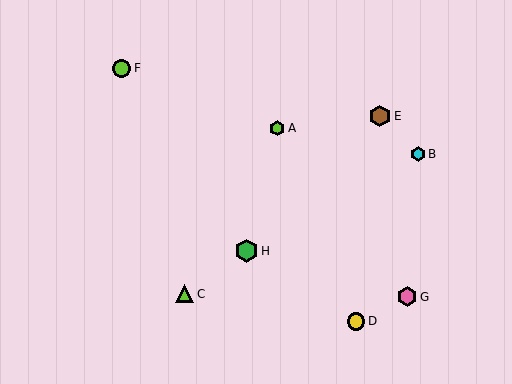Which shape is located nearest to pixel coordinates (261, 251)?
The green hexagon (labeled H) at (246, 251) is nearest to that location.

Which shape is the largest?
The green hexagon (labeled H) is the largest.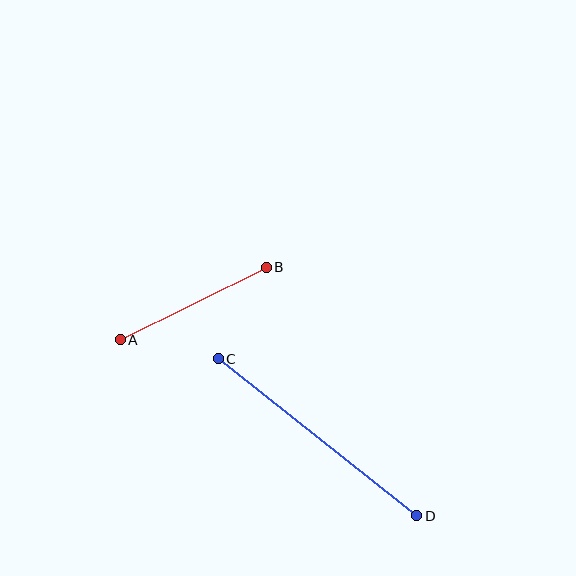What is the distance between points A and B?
The distance is approximately 163 pixels.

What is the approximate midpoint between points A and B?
The midpoint is at approximately (193, 304) pixels.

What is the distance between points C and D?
The distance is approximately 253 pixels.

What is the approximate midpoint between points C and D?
The midpoint is at approximately (318, 437) pixels.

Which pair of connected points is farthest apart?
Points C and D are farthest apart.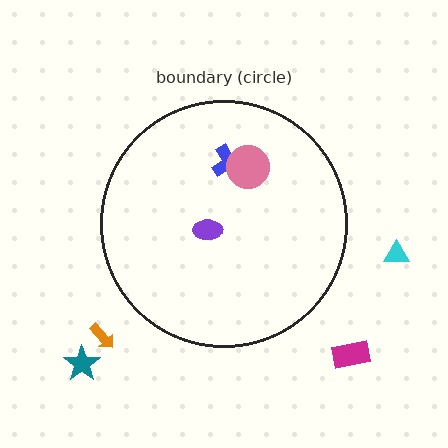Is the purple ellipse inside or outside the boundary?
Inside.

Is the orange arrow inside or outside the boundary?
Outside.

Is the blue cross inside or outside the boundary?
Inside.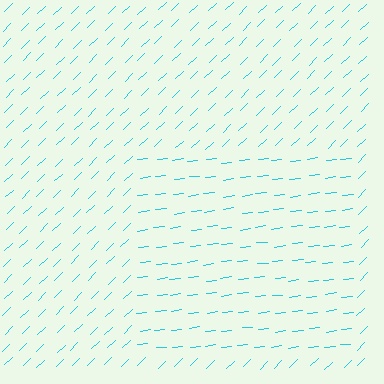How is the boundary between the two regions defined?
The boundary is defined purely by a change in line orientation (approximately 37 degrees difference). All lines are the same color and thickness.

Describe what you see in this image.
The image is filled with small cyan line segments. A rectangle region in the image has lines oriented differently from the surrounding lines, creating a visible texture boundary.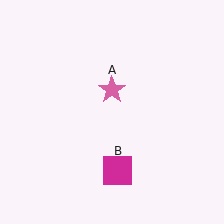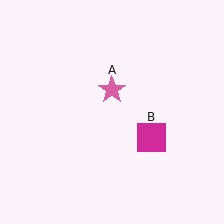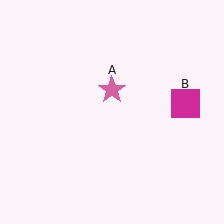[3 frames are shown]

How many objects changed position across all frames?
1 object changed position: magenta square (object B).